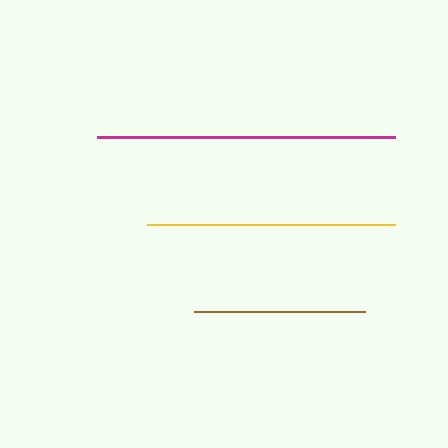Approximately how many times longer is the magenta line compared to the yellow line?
The magenta line is approximately 1.2 times the length of the yellow line.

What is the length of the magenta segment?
The magenta segment is approximately 298 pixels long.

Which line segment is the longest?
The magenta line is the longest at approximately 298 pixels.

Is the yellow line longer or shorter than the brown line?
The yellow line is longer than the brown line.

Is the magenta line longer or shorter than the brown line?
The magenta line is longer than the brown line.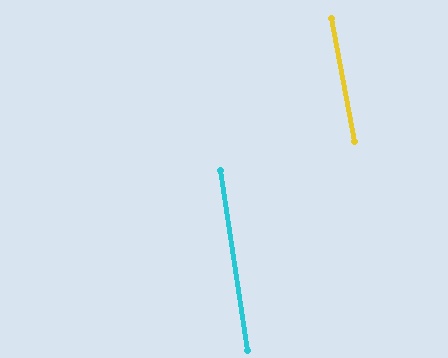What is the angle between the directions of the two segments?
Approximately 2 degrees.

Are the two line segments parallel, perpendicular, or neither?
Parallel — their directions differ by only 1.8°.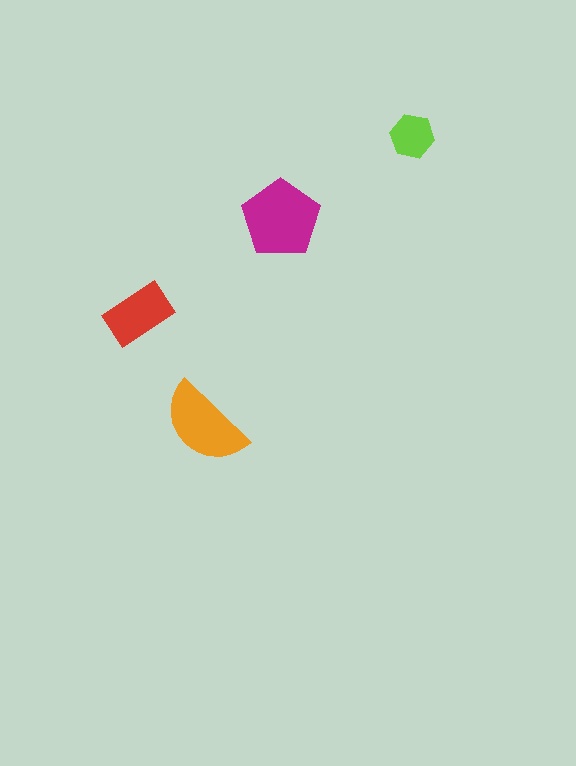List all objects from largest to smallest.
The magenta pentagon, the orange semicircle, the red rectangle, the lime hexagon.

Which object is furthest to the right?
The lime hexagon is rightmost.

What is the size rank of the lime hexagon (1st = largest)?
4th.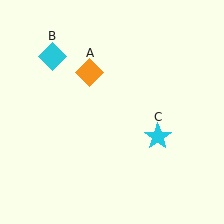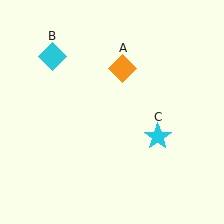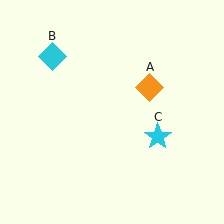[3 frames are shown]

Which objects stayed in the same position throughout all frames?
Cyan diamond (object B) and cyan star (object C) remained stationary.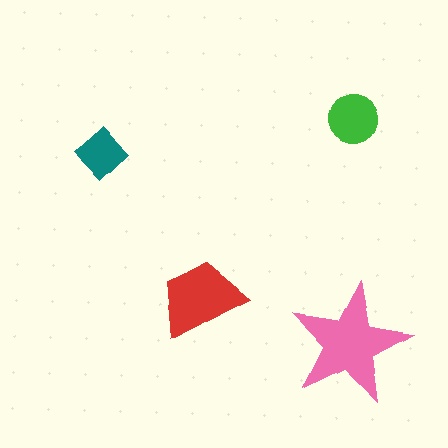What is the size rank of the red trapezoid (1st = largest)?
2nd.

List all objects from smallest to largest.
The teal diamond, the green circle, the red trapezoid, the pink star.